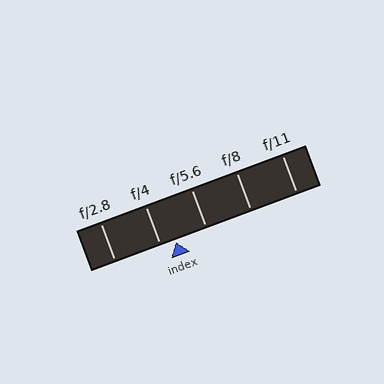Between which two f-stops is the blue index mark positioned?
The index mark is between f/4 and f/5.6.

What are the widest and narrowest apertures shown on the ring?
The widest aperture shown is f/2.8 and the narrowest is f/11.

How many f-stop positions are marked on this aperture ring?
There are 5 f-stop positions marked.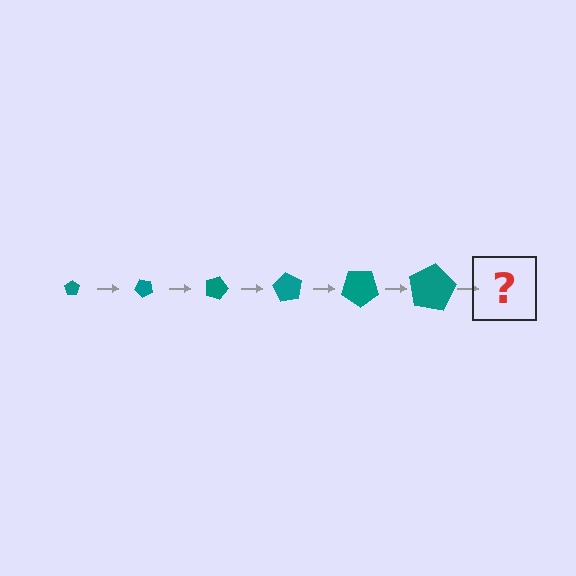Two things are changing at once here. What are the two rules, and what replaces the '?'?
The two rules are that the pentagon grows larger each step and it rotates 45 degrees each step. The '?' should be a pentagon, larger than the previous one and rotated 270 degrees from the start.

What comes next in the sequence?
The next element should be a pentagon, larger than the previous one and rotated 270 degrees from the start.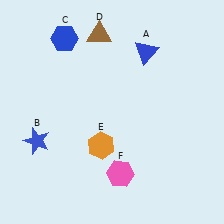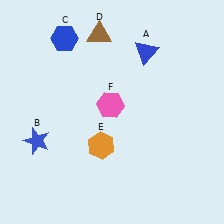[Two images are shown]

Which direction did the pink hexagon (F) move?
The pink hexagon (F) moved up.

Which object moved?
The pink hexagon (F) moved up.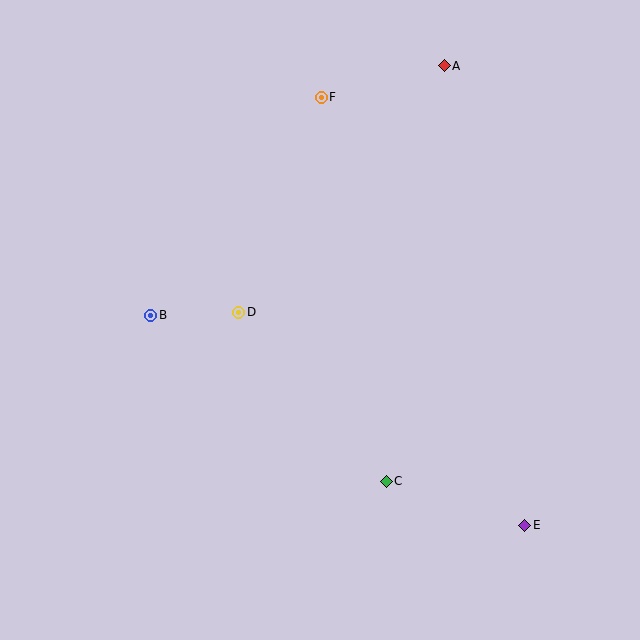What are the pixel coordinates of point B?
Point B is at (151, 315).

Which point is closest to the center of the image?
Point D at (239, 313) is closest to the center.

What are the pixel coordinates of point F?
Point F is at (321, 97).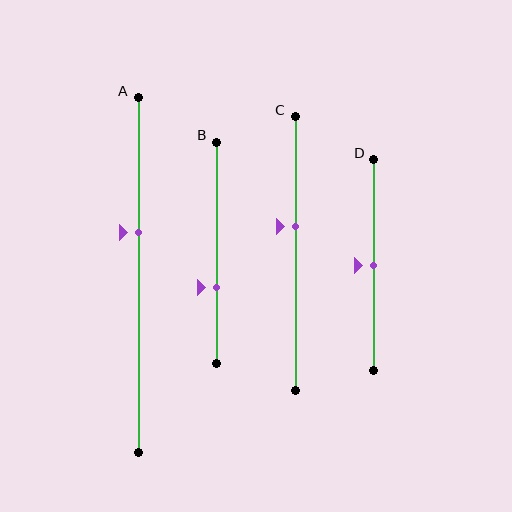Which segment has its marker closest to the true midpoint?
Segment D has its marker closest to the true midpoint.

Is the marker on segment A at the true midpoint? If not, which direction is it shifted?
No, the marker on segment A is shifted upward by about 12% of the segment length.